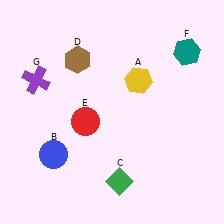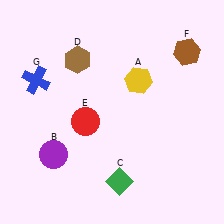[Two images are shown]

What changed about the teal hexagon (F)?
In Image 1, F is teal. In Image 2, it changed to brown.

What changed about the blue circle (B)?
In Image 1, B is blue. In Image 2, it changed to purple.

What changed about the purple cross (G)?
In Image 1, G is purple. In Image 2, it changed to blue.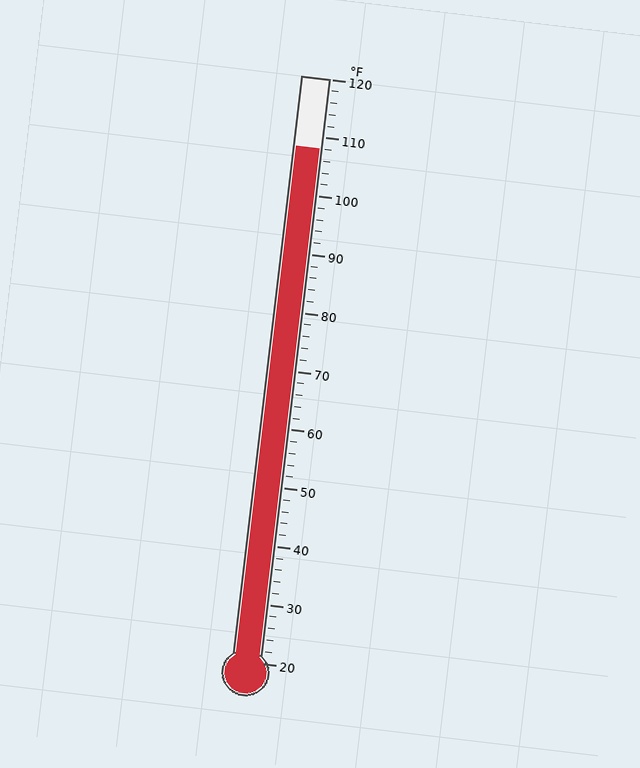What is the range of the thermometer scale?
The thermometer scale ranges from 20°F to 120°F.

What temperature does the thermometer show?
The thermometer shows approximately 108°F.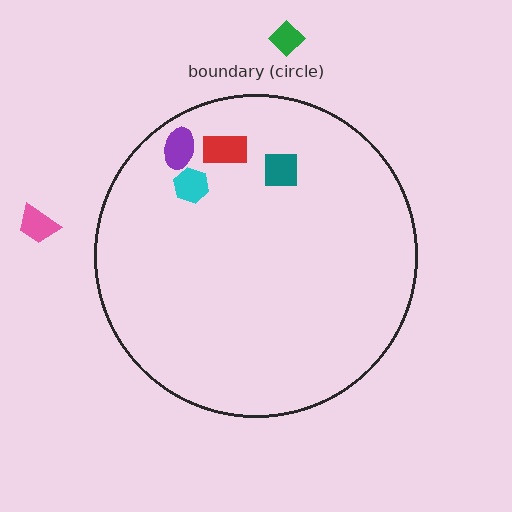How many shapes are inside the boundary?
4 inside, 2 outside.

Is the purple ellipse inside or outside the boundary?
Inside.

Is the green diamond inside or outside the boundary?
Outside.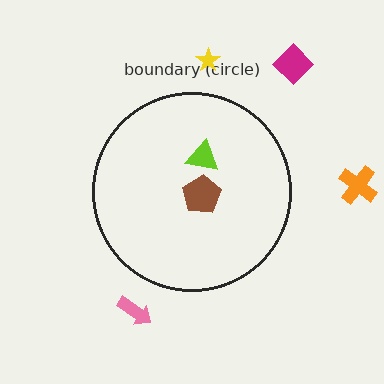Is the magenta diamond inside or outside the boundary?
Outside.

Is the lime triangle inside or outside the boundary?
Inside.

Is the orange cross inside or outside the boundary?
Outside.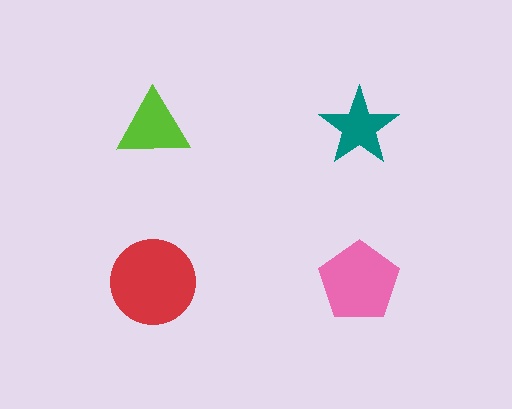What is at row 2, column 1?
A red circle.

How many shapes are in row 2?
2 shapes.